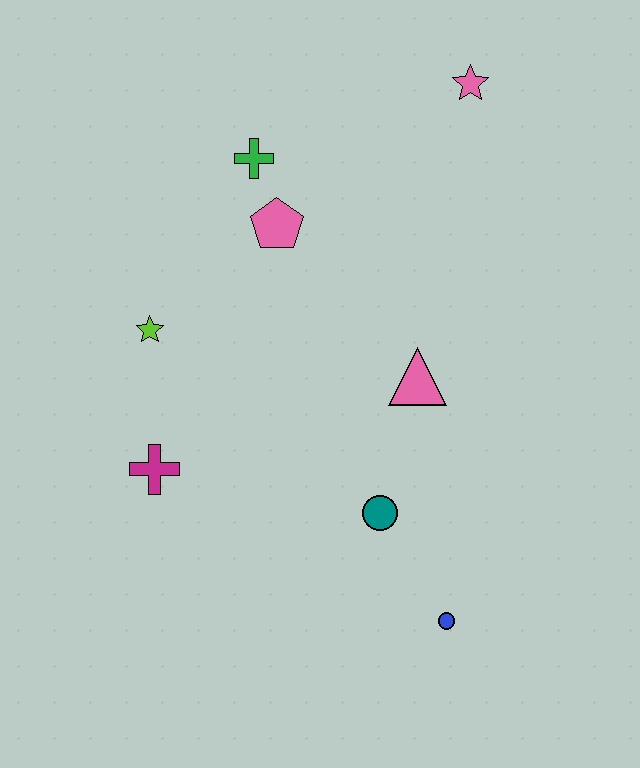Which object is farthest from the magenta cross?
The pink star is farthest from the magenta cross.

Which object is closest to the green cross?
The pink pentagon is closest to the green cross.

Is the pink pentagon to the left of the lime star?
No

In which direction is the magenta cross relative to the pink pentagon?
The magenta cross is below the pink pentagon.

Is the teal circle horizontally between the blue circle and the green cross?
Yes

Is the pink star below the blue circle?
No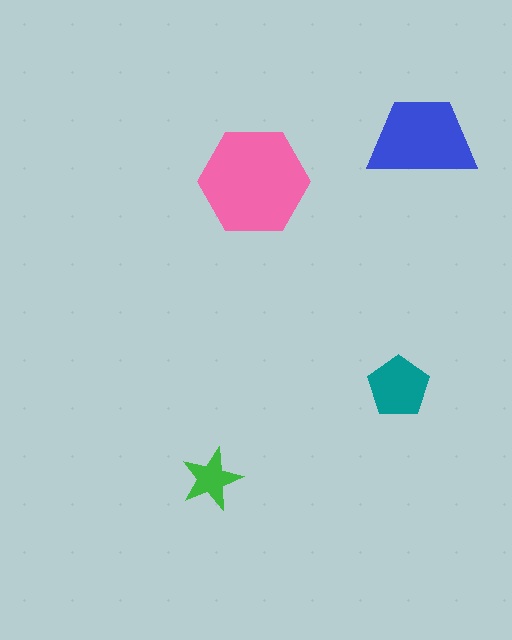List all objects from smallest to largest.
The green star, the teal pentagon, the blue trapezoid, the pink hexagon.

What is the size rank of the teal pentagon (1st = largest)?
3rd.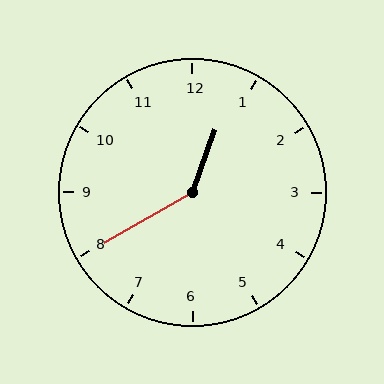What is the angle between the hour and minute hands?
Approximately 140 degrees.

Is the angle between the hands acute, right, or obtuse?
It is obtuse.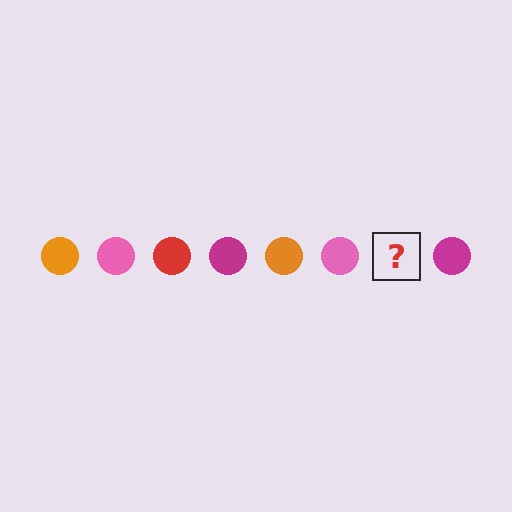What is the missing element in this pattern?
The missing element is a red circle.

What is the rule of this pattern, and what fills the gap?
The rule is that the pattern cycles through orange, pink, red, magenta circles. The gap should be filled with a red circle.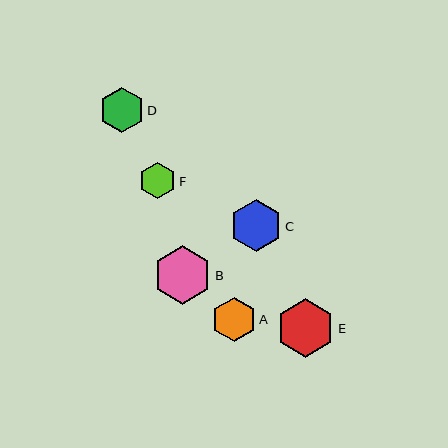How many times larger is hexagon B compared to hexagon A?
Hexagon B is approximately 1.3 times the size of hexagon A.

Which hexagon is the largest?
Hexagon E is the largest with a size of approximately 59 pixels.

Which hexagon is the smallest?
Hexagon F is the smallest with a size of approximately 36 pixels.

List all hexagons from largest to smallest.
From largest to smallest: E, B, C, D, A, F.